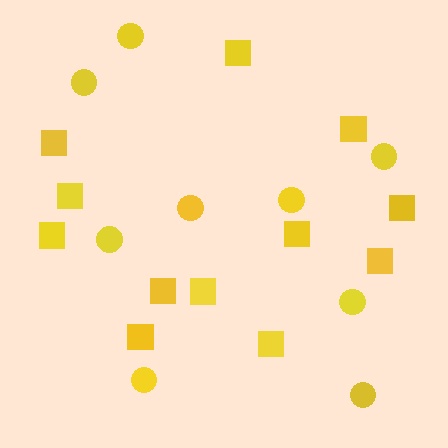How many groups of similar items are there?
There are 2 groups: one group of circles (9) and one group of squares (12).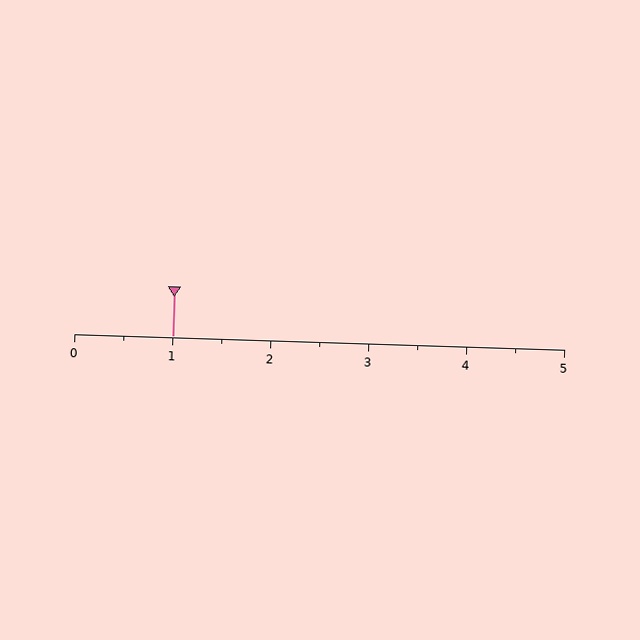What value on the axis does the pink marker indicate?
The marker indicates approximately 1.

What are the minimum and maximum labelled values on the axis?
The axis runs from 0 to 5.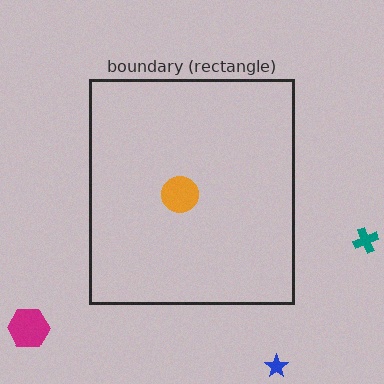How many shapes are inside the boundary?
1 inside, 3 outside.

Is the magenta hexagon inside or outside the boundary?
Outside.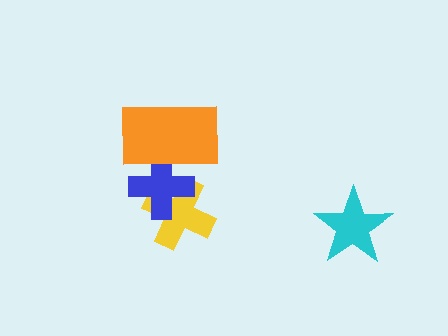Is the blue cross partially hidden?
Yes, it is partially covered by another shape.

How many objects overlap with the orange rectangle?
1 object overlaps with the orange rectangle.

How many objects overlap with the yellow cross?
1 object overlaps with the yellow cross.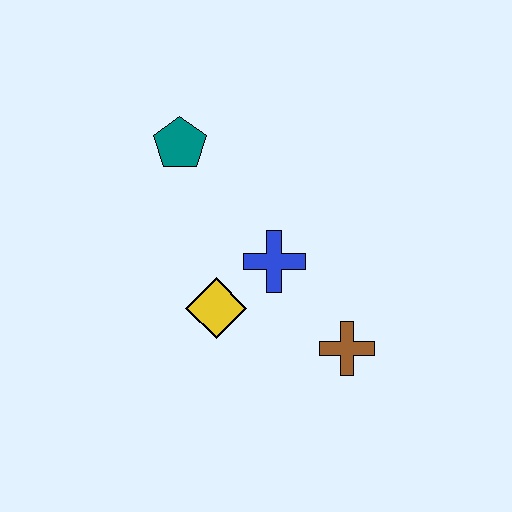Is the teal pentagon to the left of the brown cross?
Yes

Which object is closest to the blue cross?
The yellow diamond is closest to the blue cross.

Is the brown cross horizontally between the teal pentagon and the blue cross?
No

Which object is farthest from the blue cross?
The teal pentagon is farthest from the blue cross.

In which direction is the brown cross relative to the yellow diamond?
The brown cross is to the right of the yellow diamond.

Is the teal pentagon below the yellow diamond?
No